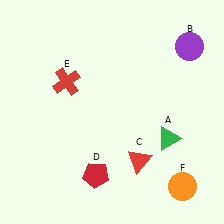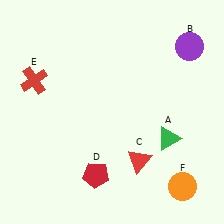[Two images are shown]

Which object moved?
The red cross (E) moved left.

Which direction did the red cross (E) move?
The red cross (E) moved left.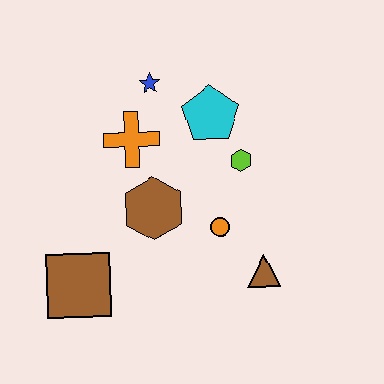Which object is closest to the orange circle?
The brown triangle is closest to the orange circle.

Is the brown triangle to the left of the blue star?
No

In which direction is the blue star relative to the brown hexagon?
The blue star is above the brown hexagon.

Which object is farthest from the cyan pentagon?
The brown square is farthest from the cyan pentagon.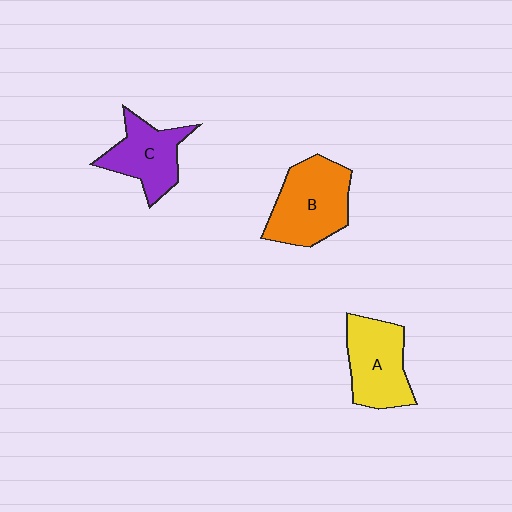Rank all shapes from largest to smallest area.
From largest to smallest: B (orange), A (yellow), C (purple).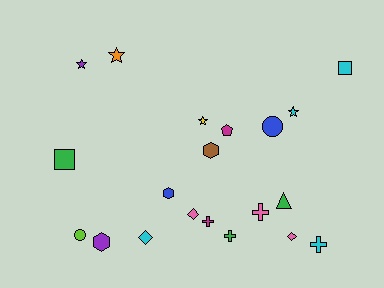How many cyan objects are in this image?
There are 4 cyan objects.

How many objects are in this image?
There are 20 objects.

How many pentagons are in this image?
There is 1 pentagon.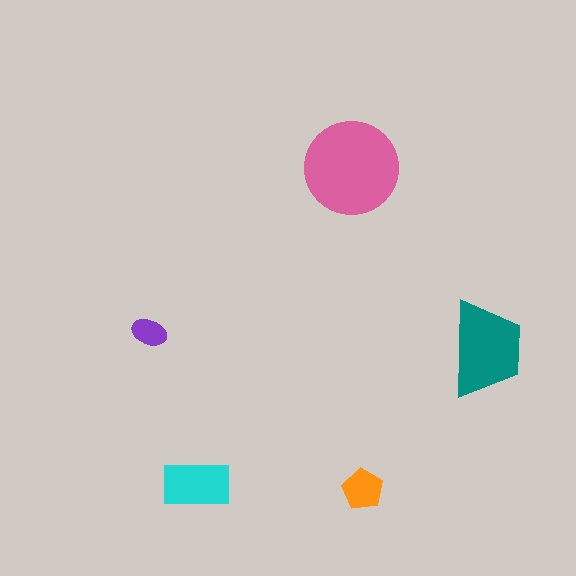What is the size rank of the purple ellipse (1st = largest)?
5th.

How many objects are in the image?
There are 5 objects in the image.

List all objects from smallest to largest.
The purple ellipse, the orange pentagon, the cyan rectangle, the teal trapezoid, the pink circle.